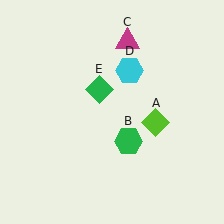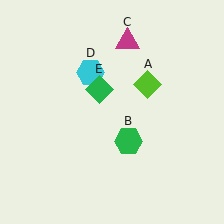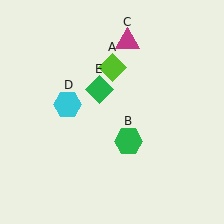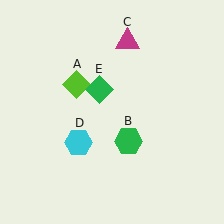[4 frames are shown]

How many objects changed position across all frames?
2 objects changed position: lime diamond (object A), cyan hexagon (object D).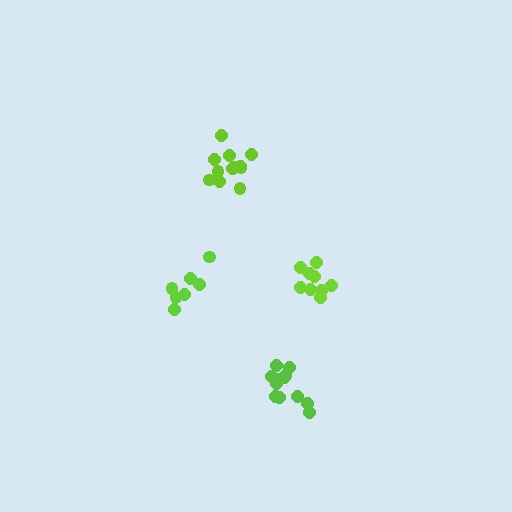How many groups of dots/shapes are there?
There are 4 groups.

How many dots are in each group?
Group 1: 12 dots, Group 2: 12 dots, Group 3: 7 dots, Group 4: 9 dots (40 total).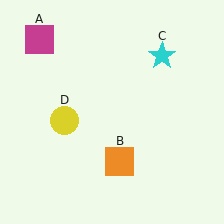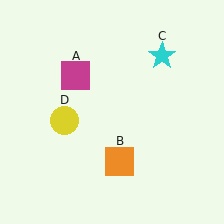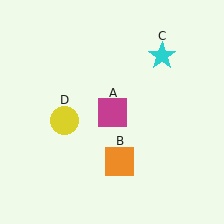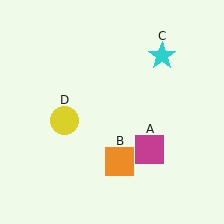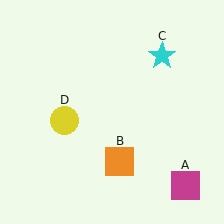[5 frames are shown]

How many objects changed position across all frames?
1 object changed position: magenta square (object A).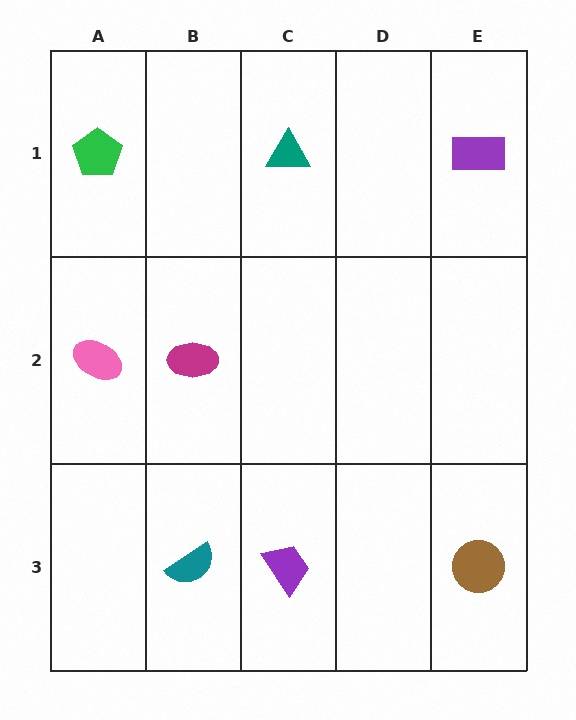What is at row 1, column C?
A teal triangle.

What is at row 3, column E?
A brown circle.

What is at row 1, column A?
A green pentagon.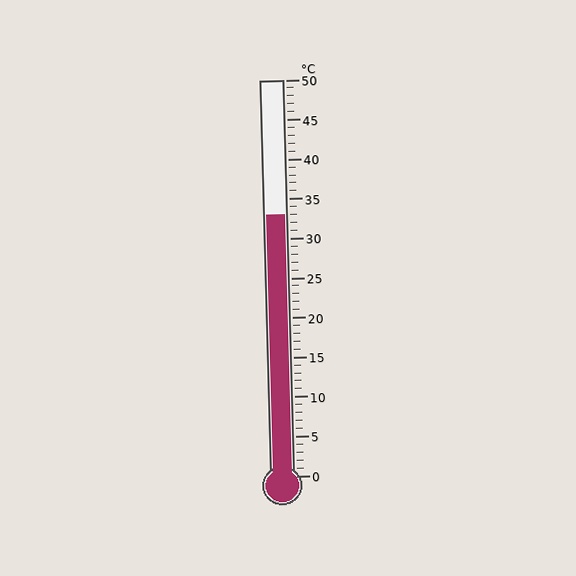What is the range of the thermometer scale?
The thermometer scale ranges from 0°C to 50°C.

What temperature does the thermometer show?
The thermometer shows approximately 33°C.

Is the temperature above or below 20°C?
The temperature is above 20°C.